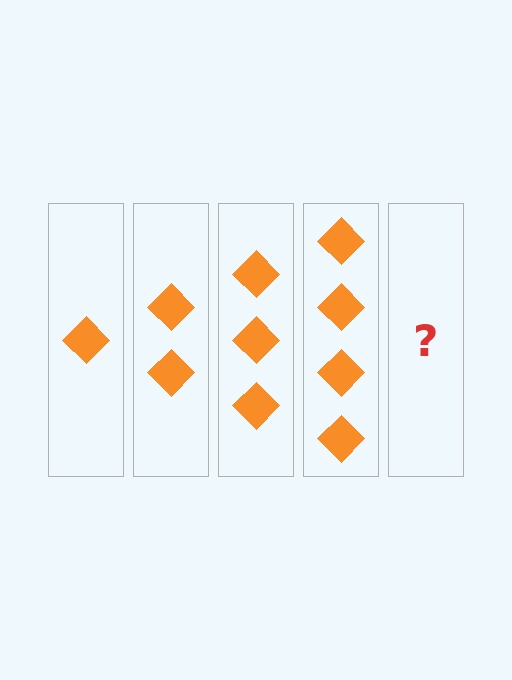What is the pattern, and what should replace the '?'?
The pattern is that each step adds one more diamond. The '?' should be 5 diamonds.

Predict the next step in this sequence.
The next step is 5 diamonds.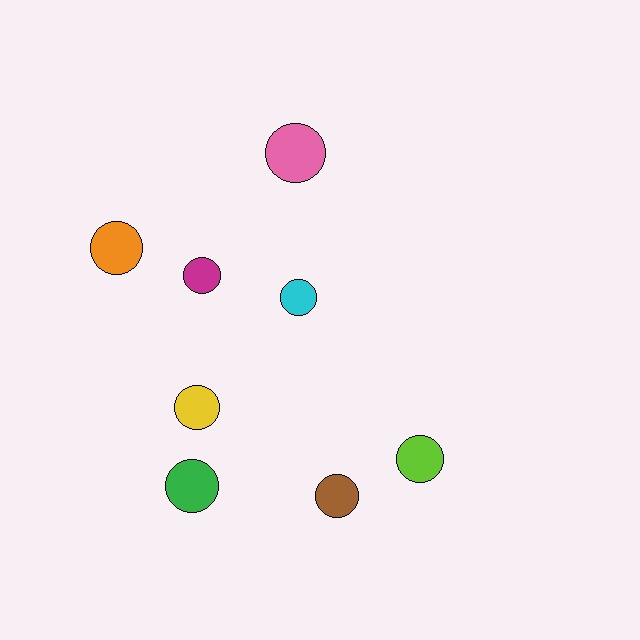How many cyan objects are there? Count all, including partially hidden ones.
There is 1 cyan object.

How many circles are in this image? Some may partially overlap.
There are 8 circles.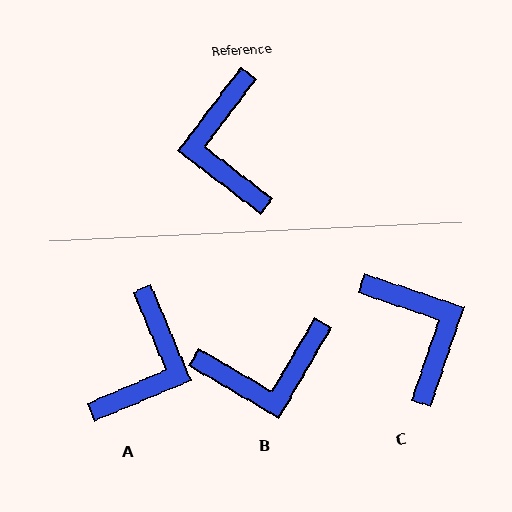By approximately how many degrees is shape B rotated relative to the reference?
Approximately 97 degrees counter-clockwise.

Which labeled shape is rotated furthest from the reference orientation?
C, about 162 degrees away.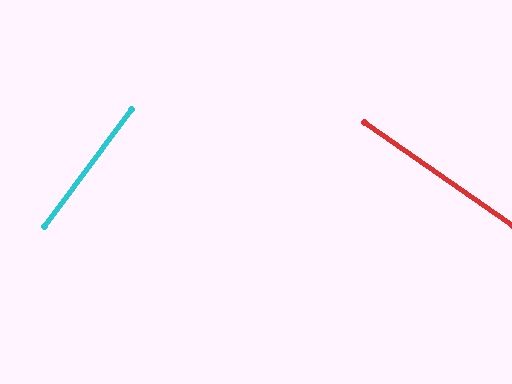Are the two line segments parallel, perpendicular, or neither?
Perpendicular — they meet at approximately 88°.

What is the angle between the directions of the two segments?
Approximately 88 degrees.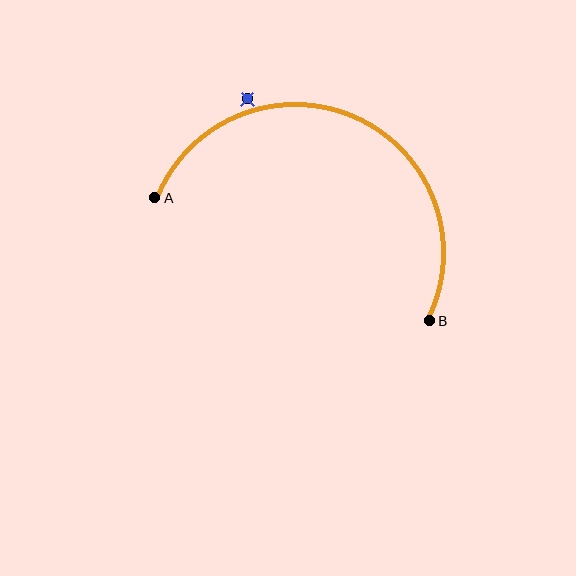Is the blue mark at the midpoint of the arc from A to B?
No — the blue mark does not lie on the arc at all. It sits slightly outside the curve.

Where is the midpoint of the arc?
The arc midpoint is the point on the curve farthest from the straight line joining A and B. It sits above that line.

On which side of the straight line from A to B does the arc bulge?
The arc bulges above the straight line connecting A and B.